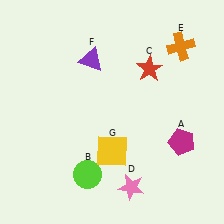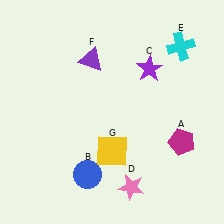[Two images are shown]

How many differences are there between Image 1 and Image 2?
There are 3 differences between the two images.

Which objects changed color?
B changed from lime to blue. C changed from red to purple. E changed from orange to cyan.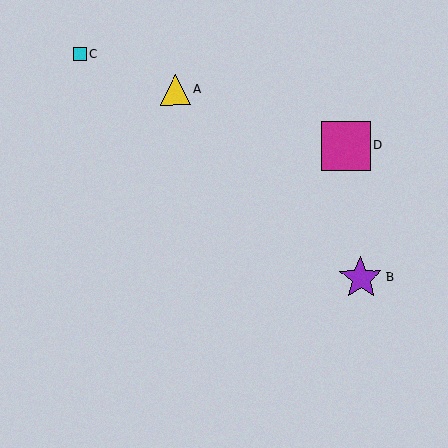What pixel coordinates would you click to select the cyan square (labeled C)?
Click at (80, 55) to select the cyan square C.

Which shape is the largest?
The magenta square (labeled D) is the largest.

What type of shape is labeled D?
Shape D is a magenta square.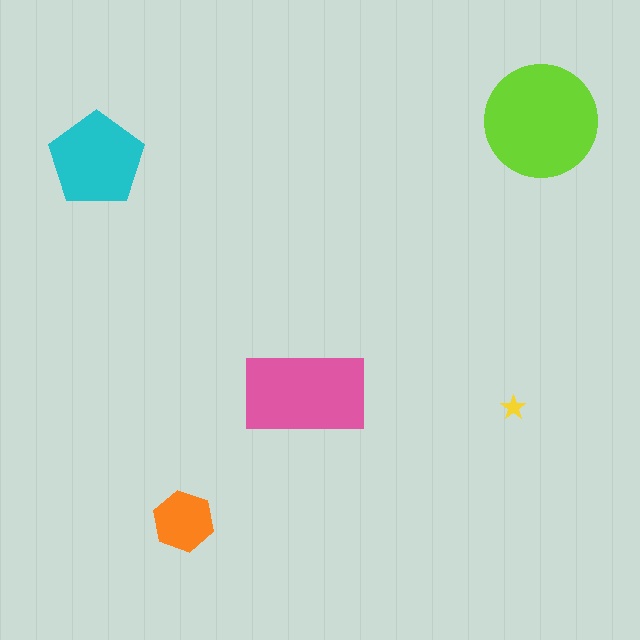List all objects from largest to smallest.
The lime circle, the pink rectangle, the cyan pentagon, the orange hexagon, the yellow star.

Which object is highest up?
The lime circle is topmost.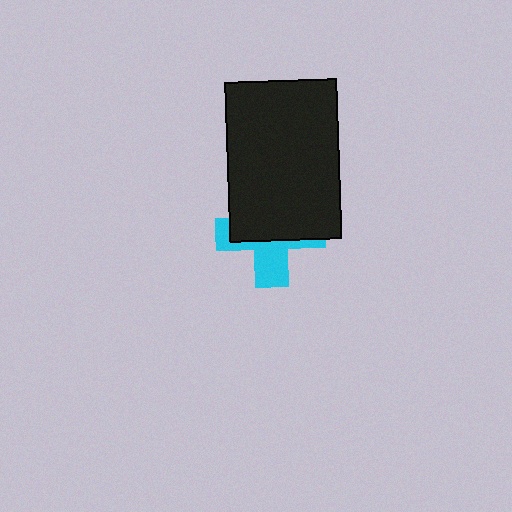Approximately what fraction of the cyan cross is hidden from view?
Roughly 59% of the cyan cross is hidden behind the black rectangle.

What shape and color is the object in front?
The object in front is a black rectangle.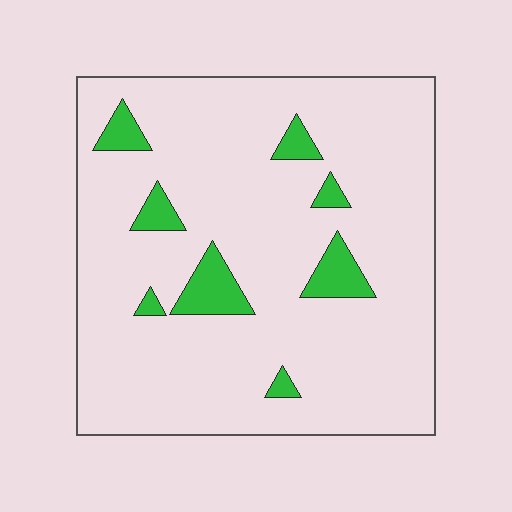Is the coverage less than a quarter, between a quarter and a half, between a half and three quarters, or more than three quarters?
Less than a quarter.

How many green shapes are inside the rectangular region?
8.